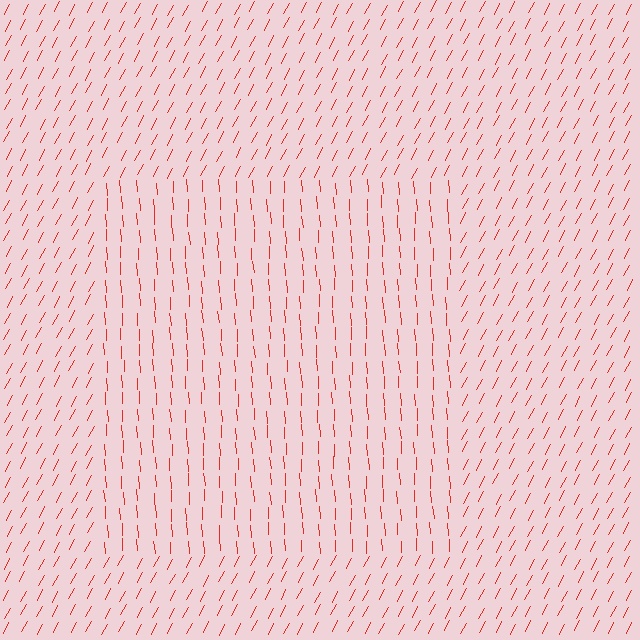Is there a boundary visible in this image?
Yes, there is a texture boundary formed by a change in line orientation.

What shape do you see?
I see a rectangle.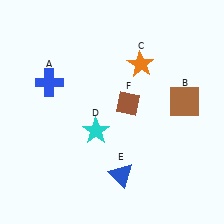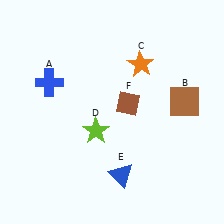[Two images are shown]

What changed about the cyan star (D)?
In Image 1, D is cyan. In Image 2, it changed to lime.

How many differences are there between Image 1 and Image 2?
There is 1 difference between the two images.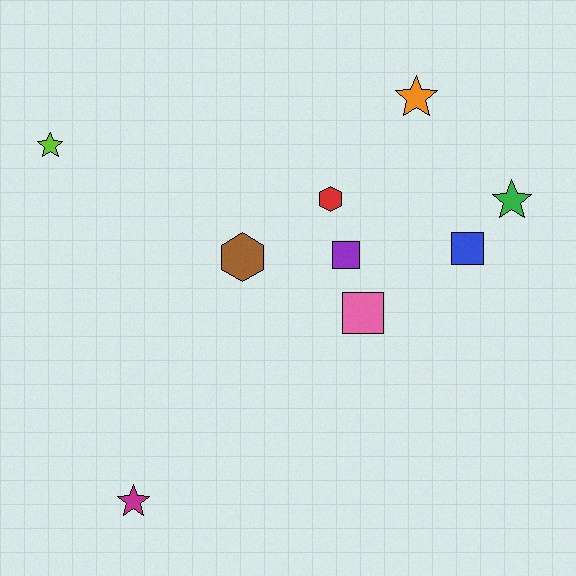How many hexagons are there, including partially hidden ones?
There are 2 hexagons.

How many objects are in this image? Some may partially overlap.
There are 9 objects.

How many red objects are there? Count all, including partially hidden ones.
There is 1 red object.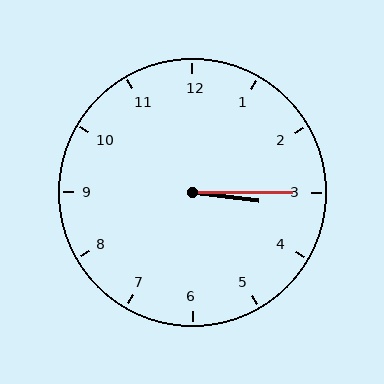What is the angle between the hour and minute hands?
Approximately 8 degrees.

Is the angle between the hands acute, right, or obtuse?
It is acute.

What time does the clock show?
3:15.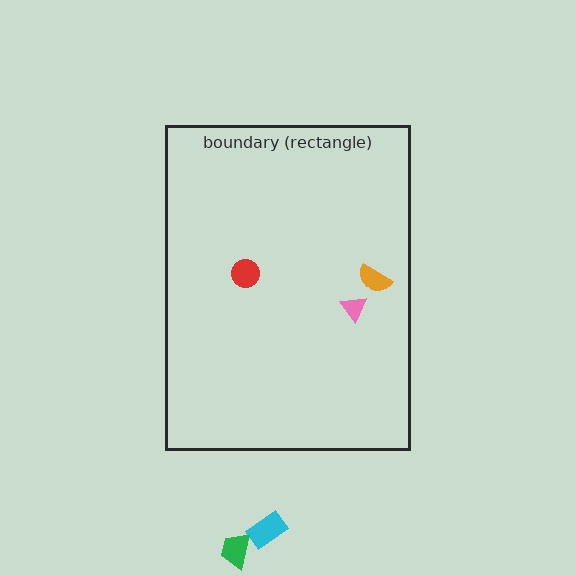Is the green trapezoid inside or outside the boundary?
Outside.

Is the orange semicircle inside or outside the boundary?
Inside.